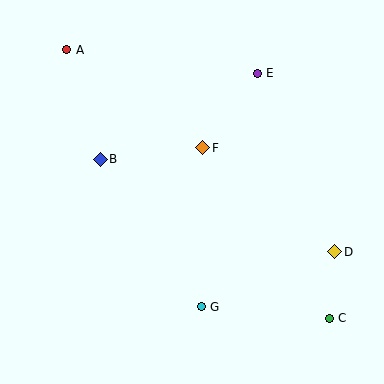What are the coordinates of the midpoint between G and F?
The midpoint between G and F is at (202, 227).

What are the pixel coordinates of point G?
Point G is at (201, 307).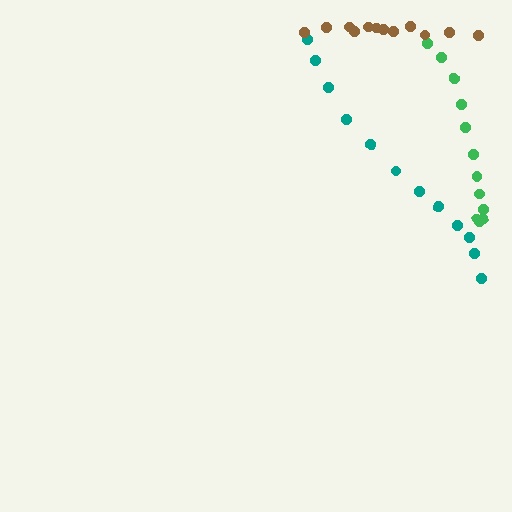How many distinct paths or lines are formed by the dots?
There are 3 distinct paths.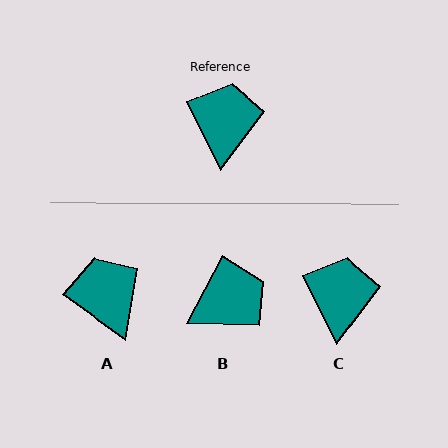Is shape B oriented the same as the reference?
No, it is off by about 54 degrees.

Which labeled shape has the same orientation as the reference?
C.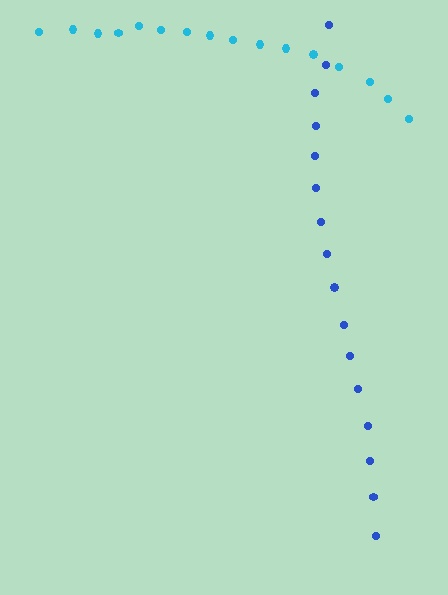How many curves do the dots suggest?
There are 2 distinct paths.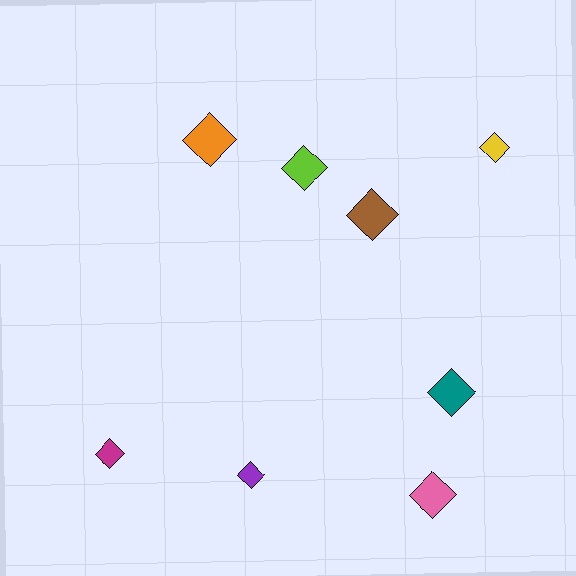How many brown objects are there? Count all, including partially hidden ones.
There is 1 brown object.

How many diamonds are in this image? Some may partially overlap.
There are 8 diamonds.